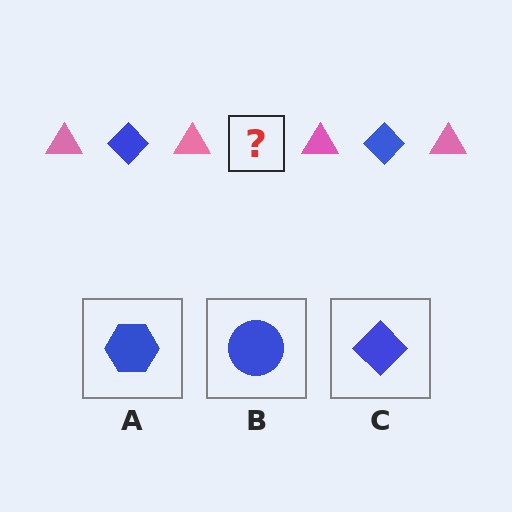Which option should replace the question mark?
Option C.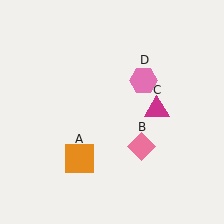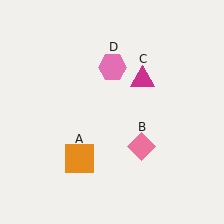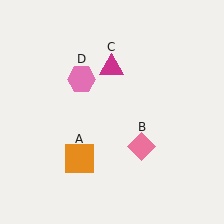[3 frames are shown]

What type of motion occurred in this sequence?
The magenta triangle (object C), pink hexagon (object D) rotated counterclockwise around the center of the scene.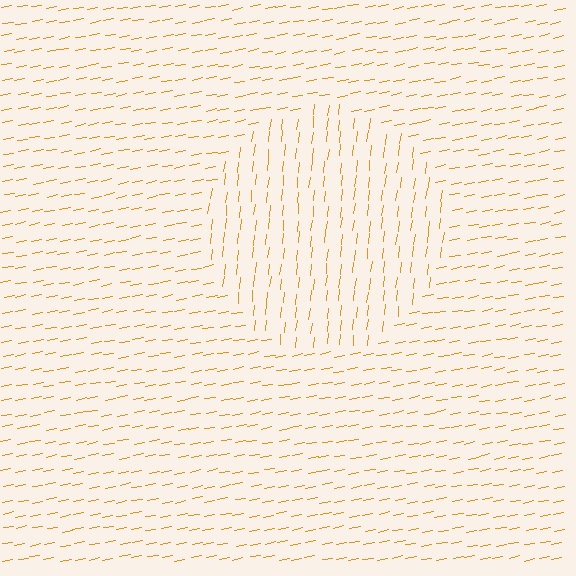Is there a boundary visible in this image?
Yes, there is a texture boundary formed by a change in line orientation.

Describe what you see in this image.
The image is filled with small orange line segments. A circle region in the image has lines oriented differently from the surrounding lines, creating a visible texture boundary.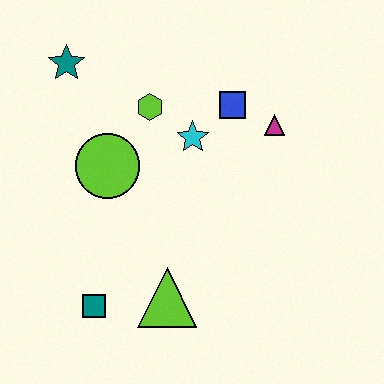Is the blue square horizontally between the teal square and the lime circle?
No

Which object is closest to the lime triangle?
The teal square is closest to the lime triangle.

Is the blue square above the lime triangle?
Yes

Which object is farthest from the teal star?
The lime triangle is farthest from the teal star.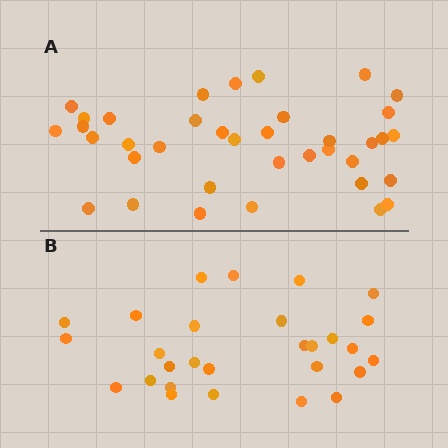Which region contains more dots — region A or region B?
Region A (the top region) has more dots.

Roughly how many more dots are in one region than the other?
Region A has roughly 8 or so more dots than region B.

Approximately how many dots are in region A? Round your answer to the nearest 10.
About 40 dots. (The exact count is 37, which rounds to 40.)